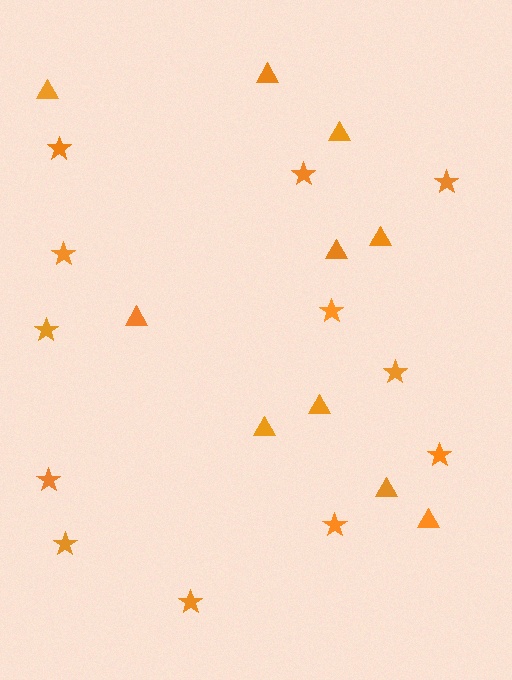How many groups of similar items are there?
There are 2 groups: one group of triangles (10) and one group of stars (12).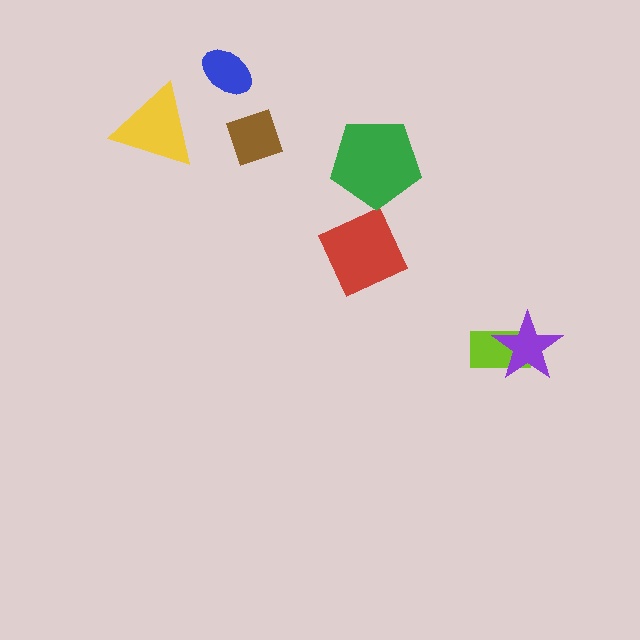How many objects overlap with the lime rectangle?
1 object overlaps with the lime rectangle.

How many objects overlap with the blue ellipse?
0 objects overlap with the blue ellipse.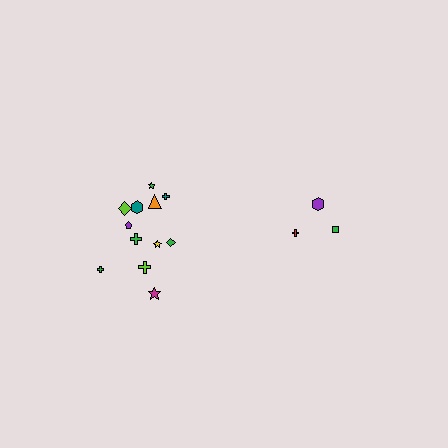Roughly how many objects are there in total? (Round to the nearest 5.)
Roughly 15 objects in total.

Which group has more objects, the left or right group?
The left group.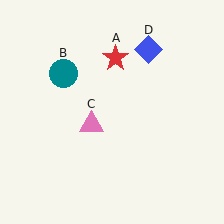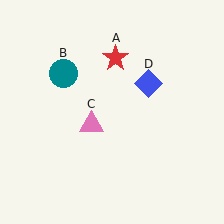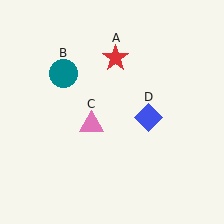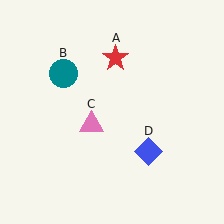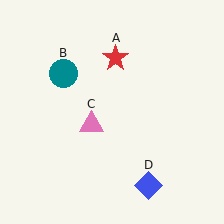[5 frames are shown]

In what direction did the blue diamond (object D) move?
The blue diamond (object D) moved down.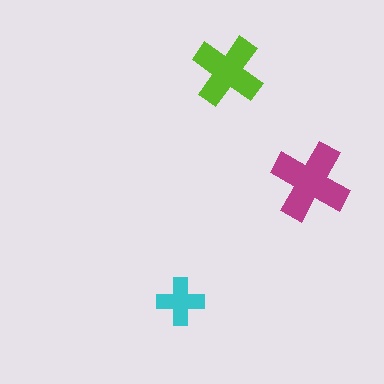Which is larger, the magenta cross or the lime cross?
The magenta one.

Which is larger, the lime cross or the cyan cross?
The lime one.